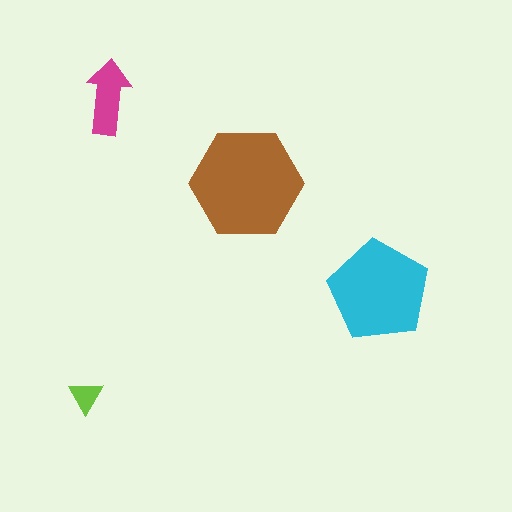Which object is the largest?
The brown hexagon.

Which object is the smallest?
The lime triangle.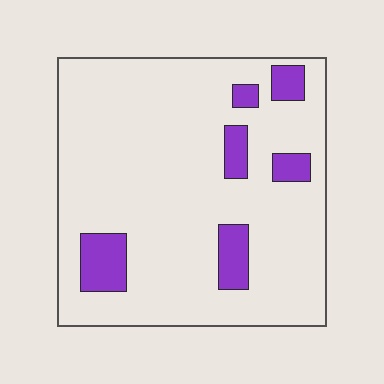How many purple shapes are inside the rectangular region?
6.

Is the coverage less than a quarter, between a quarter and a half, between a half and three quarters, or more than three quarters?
Less than a quarter.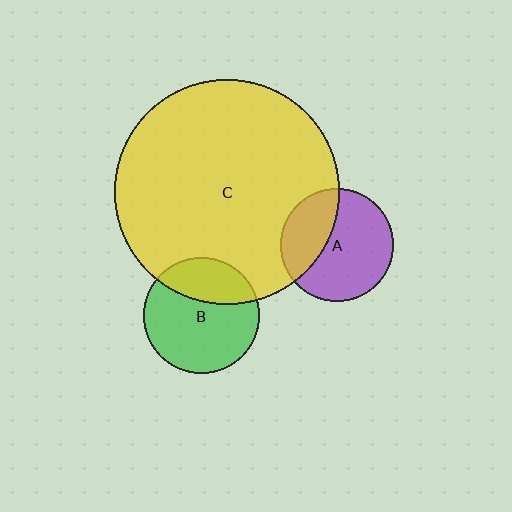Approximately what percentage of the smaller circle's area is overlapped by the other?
Approximately 35%.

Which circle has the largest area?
Circle C (yellow).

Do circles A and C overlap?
Yes.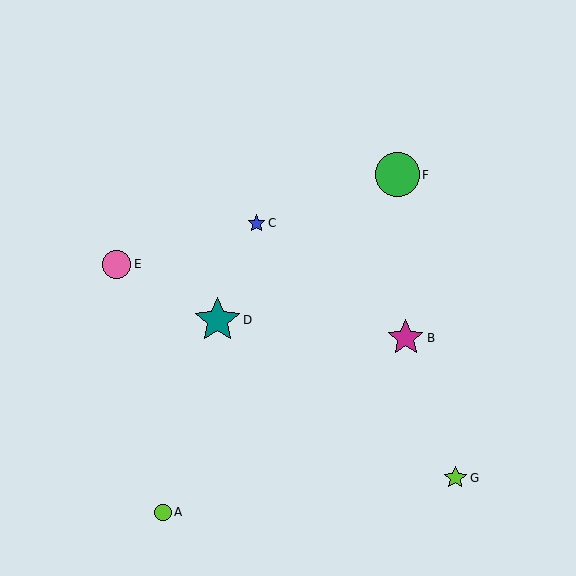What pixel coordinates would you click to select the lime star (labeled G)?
Click at (455, 478) to select the lime star G.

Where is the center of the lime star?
The center of the lime star is at (455, 478).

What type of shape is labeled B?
Shape B is a magenta star.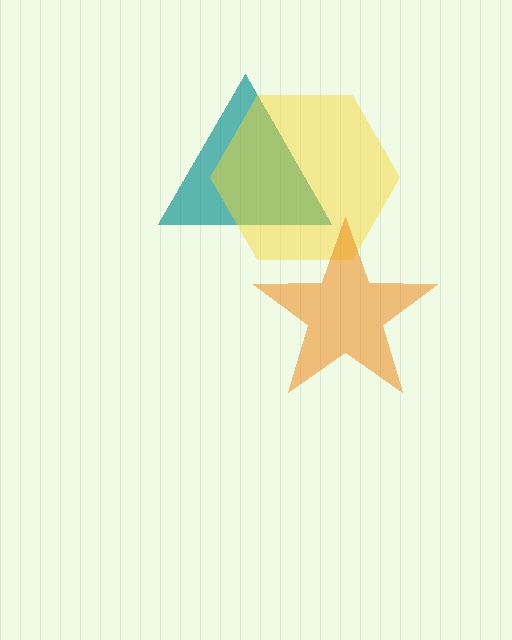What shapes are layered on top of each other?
The layered shapes are: a teal triangle, a yellow hexagon, an orange star.